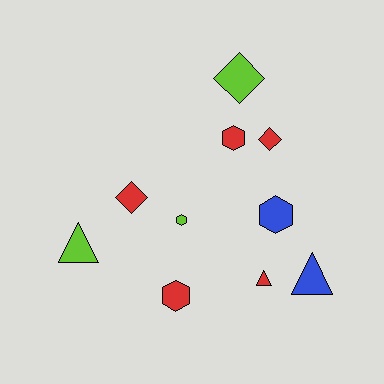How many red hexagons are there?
There are 2 red hexagons.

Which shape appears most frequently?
Hexagon, with 4 objects.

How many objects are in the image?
There are 10 objects.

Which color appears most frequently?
Red, with 5 objects.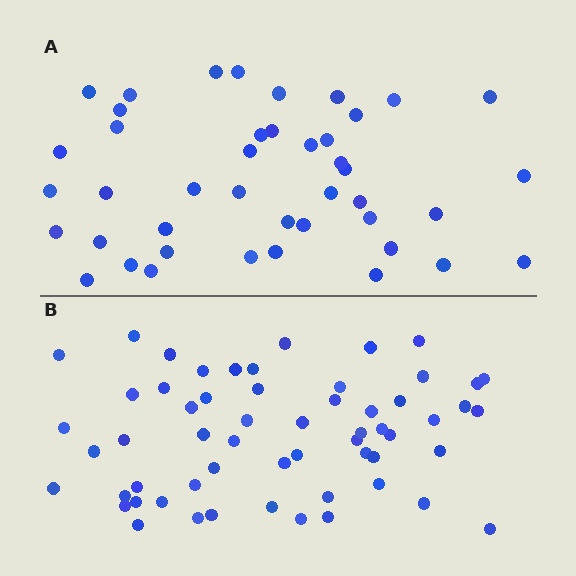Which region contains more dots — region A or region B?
Region B (the bottom region) has more dots.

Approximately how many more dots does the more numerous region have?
Region B has approximately 15 more dots than region A.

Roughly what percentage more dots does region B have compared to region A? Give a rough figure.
About 35% more.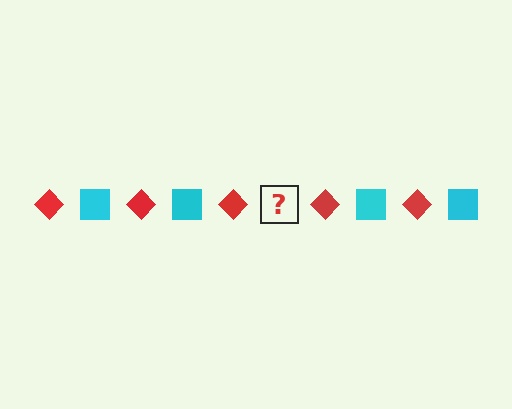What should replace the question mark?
The question mark should be replaced with a cyan square.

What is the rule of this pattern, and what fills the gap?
The rule is that the pattern alternates between red diamond and cyan square. The gap should be filled with a cyan square.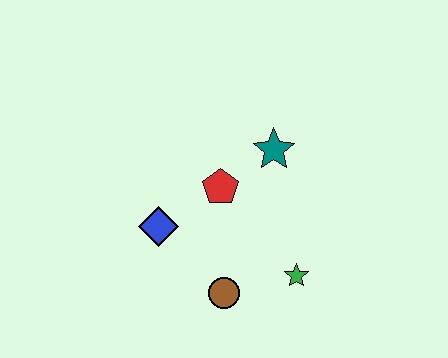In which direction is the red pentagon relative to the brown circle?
The red pentagon is above the brown circle.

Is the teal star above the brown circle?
Yes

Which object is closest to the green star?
The brown circle is closest to the green star.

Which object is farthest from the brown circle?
The teal star is farthest from the brown circle.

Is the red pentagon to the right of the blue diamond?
Yes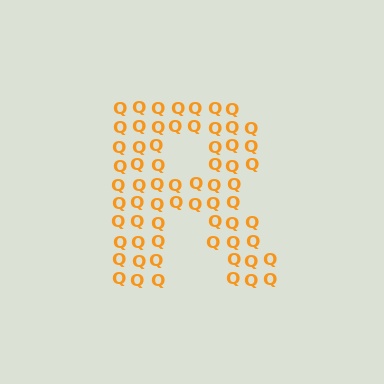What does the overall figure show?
The overall figure shows the letter R.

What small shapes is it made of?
It is made of small letter Q's.